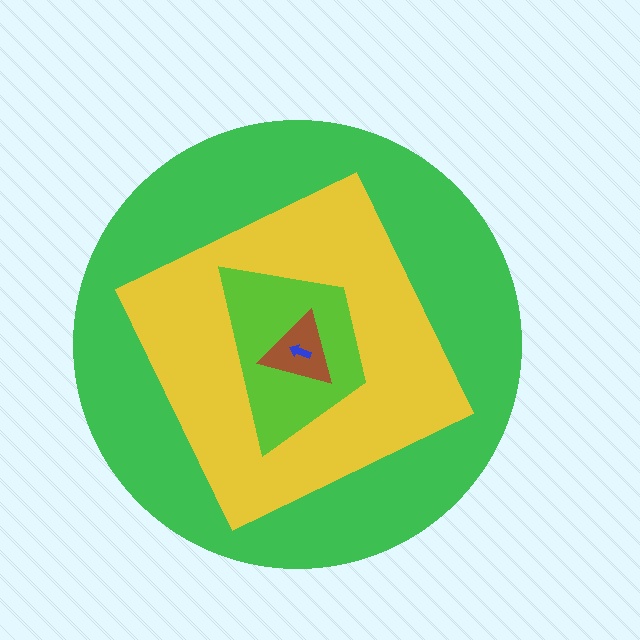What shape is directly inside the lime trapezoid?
The brown triangle.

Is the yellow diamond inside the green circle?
Yes.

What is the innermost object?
The blue arrow.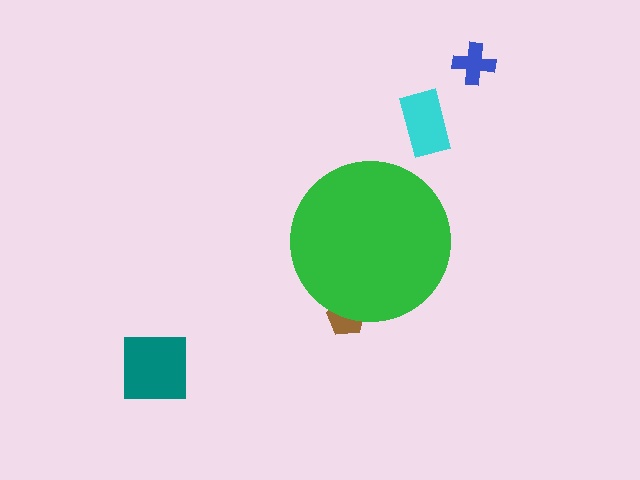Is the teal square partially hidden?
No, the teal square is fully visible.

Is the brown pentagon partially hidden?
Yes, the brown pentagon is partially hidden behind the green circle.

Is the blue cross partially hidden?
No, the blue cross is fully visible.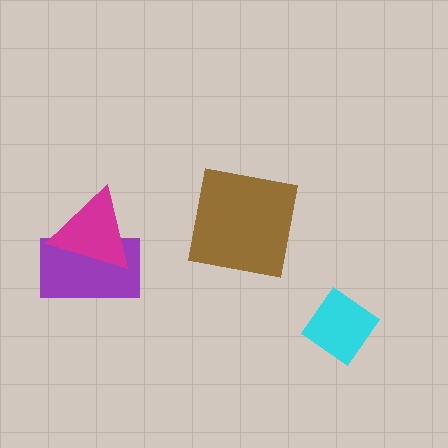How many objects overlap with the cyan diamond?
0 objects overlap with the cyan diamond.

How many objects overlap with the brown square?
0 objects overlap with the brown square.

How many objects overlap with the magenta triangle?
1 object overlaps with the magenta triangle.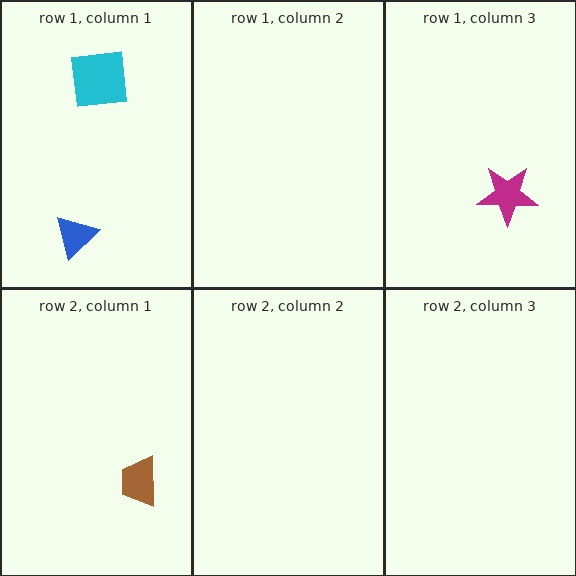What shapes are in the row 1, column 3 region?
The magenta star.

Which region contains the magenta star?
The row 1, column 3 region.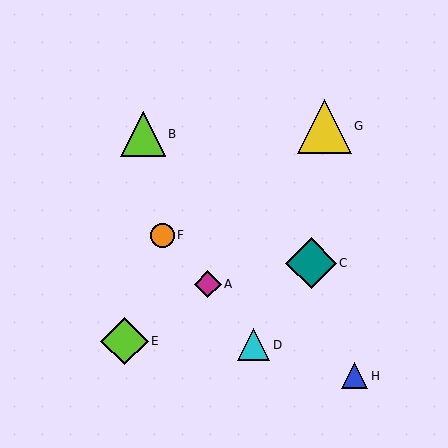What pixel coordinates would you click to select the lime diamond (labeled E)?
Click at (124, 341) to select the lime diamond E.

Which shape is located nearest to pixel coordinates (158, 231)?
The orange circle (labeled F) at (162, 235) is nearest to that location.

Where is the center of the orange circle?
The center of the orange circle is at (162, 235).